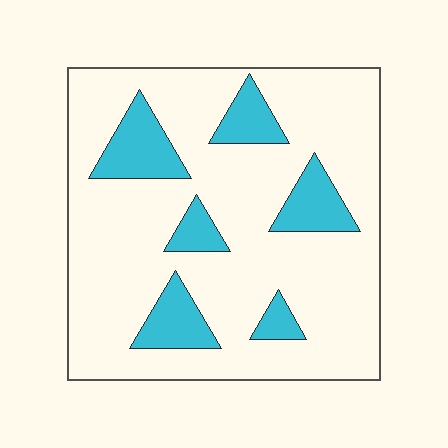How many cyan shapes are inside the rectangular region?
6.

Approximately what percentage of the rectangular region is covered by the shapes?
Approximately 20%.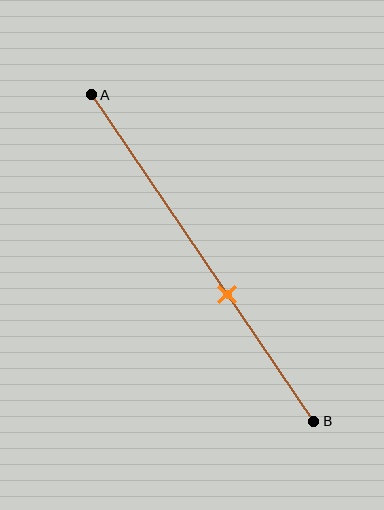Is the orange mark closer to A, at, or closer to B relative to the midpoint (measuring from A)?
The orange mark is closer to point B than the midpoint of segment AB.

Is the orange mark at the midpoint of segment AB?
No, the mark is at about 60% from A, not at the 50% midpoint.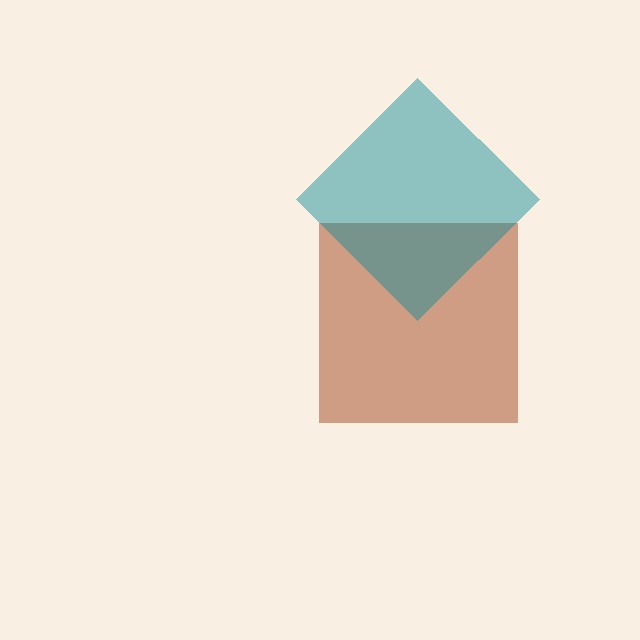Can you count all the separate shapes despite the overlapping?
Yes, there are 2 separate shapes.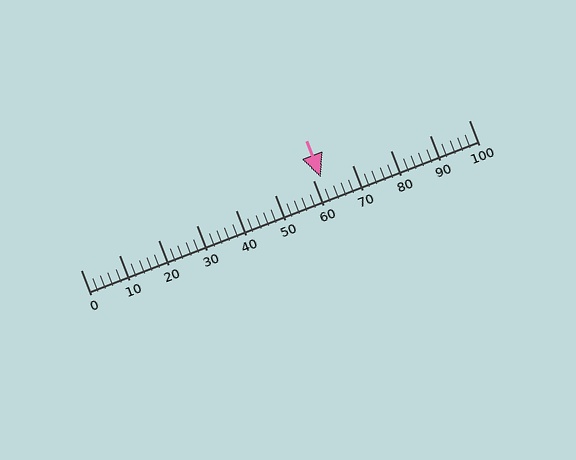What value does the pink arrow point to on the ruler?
The pink arrow points to approximately 62.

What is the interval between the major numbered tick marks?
The major tick marks are spaced 10 units apart.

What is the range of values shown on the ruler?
The ruler shows values from 0 to 100.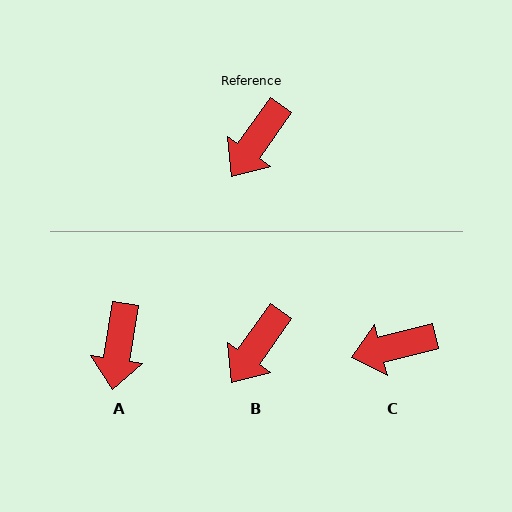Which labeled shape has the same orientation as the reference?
B.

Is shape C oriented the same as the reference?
No, it is off by about 41 degrees.